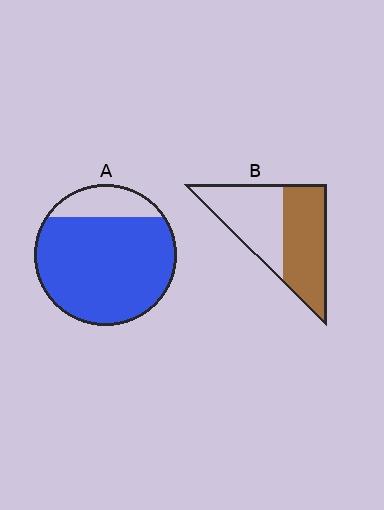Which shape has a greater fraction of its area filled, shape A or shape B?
Shape A.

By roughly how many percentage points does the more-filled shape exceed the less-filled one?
By roughly 30 percentage points (A over B).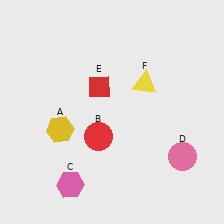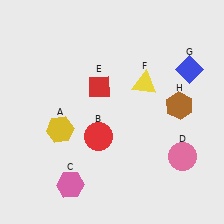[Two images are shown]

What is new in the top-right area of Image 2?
A blue diamond (G) was added in the top-right area of Image 2.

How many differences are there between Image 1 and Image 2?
There are 2 differences between the two images.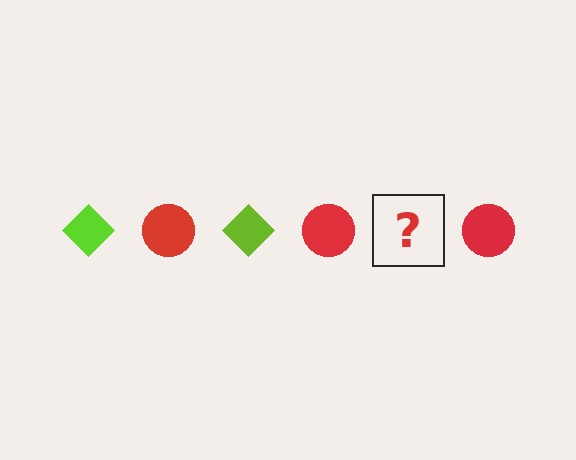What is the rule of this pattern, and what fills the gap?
The rule is that the pattern alternates between lime diamond and red circle. The gap should be filled with a lime diamond.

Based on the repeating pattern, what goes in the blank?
The blank should be a lime diamond.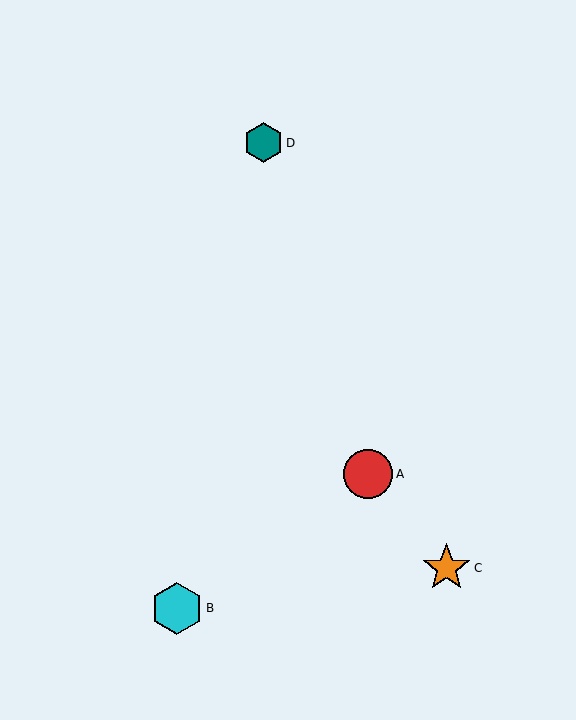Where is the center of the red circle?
The center of the red circle is at (368, 474).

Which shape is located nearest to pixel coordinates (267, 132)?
The teal hexagon (labeled D) at (264, 143) is nearest to that location.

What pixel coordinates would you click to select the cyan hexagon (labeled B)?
Click at (177, 608) to select the cyan hexagon B.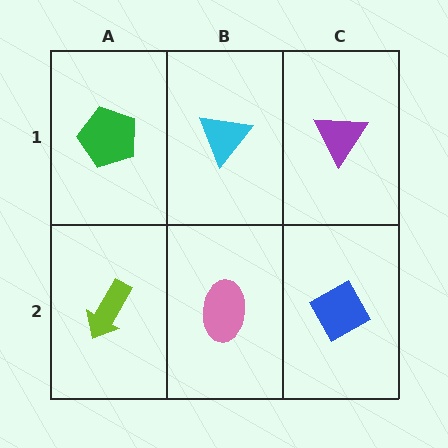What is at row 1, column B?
A cyan triangle.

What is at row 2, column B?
A pink ellipse.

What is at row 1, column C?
A purple triangle.